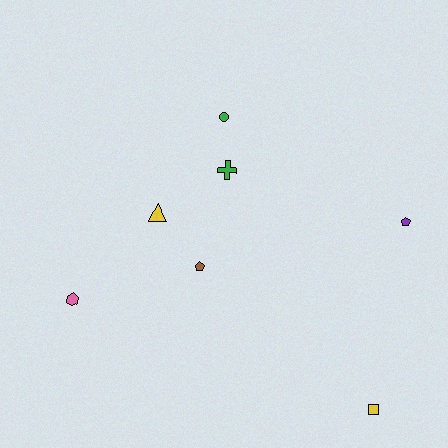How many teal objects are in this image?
There are no teal objects.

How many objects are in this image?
There are 7 objects.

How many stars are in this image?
There are no stars.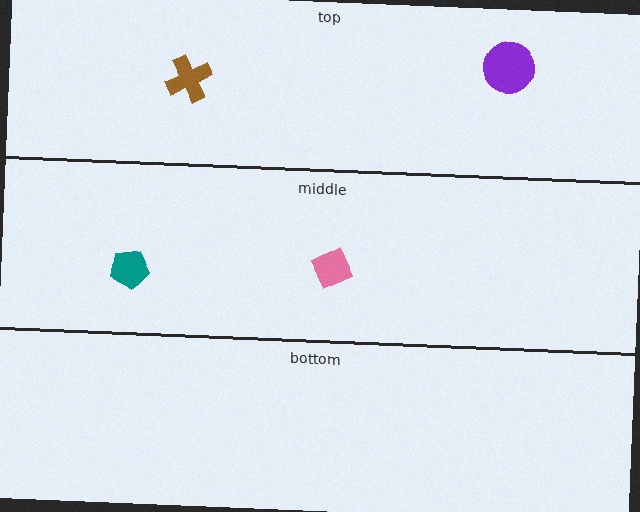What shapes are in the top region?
The purple circle, the brown cross.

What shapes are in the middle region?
The pink diamond, the teal pentagon.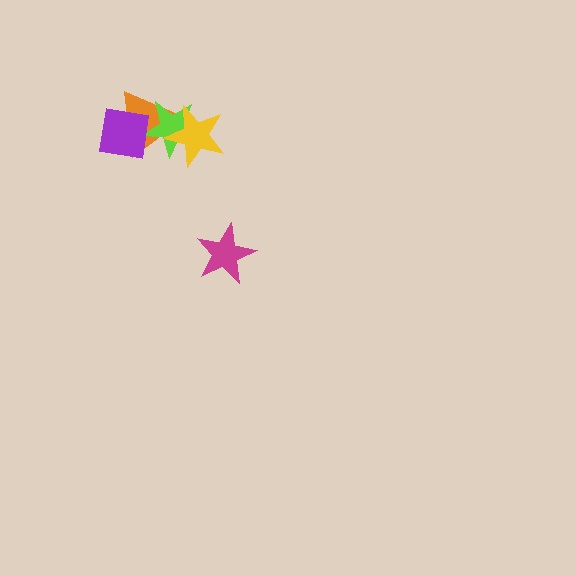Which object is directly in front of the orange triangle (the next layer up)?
The lime star is directly in front of the orange triangle.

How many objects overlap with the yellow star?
2 objects overlap with the yellow star.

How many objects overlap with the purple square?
2 objects overlap with the purple square.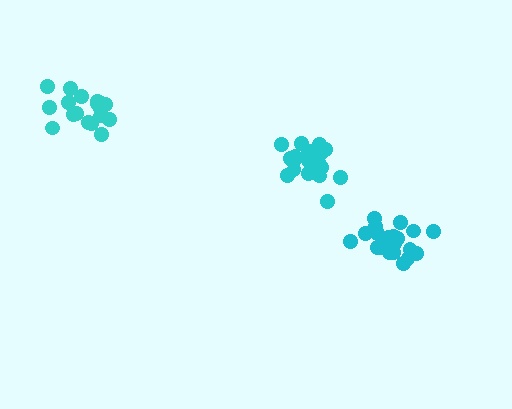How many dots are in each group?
Group 1: 20 dots, Group 2: 21 dots, Group 3: 18 dots (59 total).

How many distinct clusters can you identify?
There are 3 distinct clusters.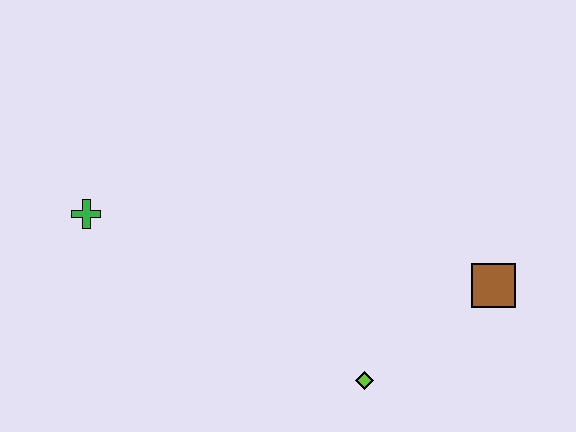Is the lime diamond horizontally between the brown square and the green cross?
Yes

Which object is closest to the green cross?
The lime diamond is closest to the green cross.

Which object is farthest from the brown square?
The green cross is farthest from the brown square.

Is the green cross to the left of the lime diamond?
Yes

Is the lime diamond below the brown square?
Yes